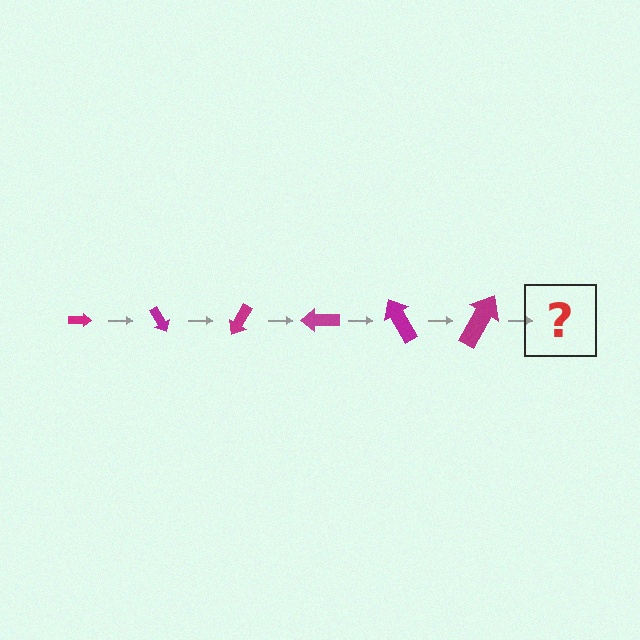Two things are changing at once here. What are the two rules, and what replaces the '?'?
The two rules are that the arrow grows larger each step and it rotates 60 degrees each step. The '?' should be an arrow, larger than the previous one and rotated 360 degrees from the start.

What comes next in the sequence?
The next element should be an arrow, larger than the previous one and rotated 360 degrees from the start.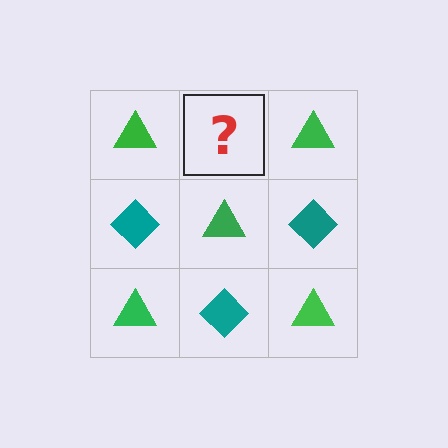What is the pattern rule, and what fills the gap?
The rule is that it alternates green triangle and teal diamond in a checkerboard pattern. The gap should be filled with a teal diamond.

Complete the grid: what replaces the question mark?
The question mark should be replaced with a teal diamond.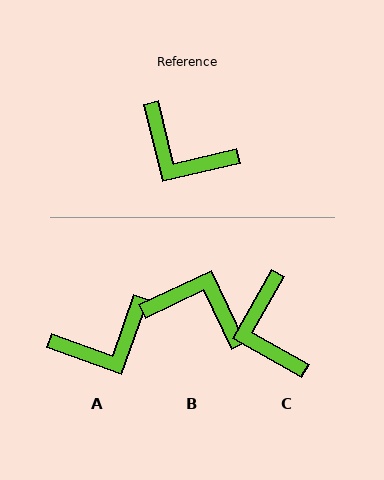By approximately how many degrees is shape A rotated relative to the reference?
Approximately 57 degrees counter-clockwise.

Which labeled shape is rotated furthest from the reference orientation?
B, about 168 degrees away.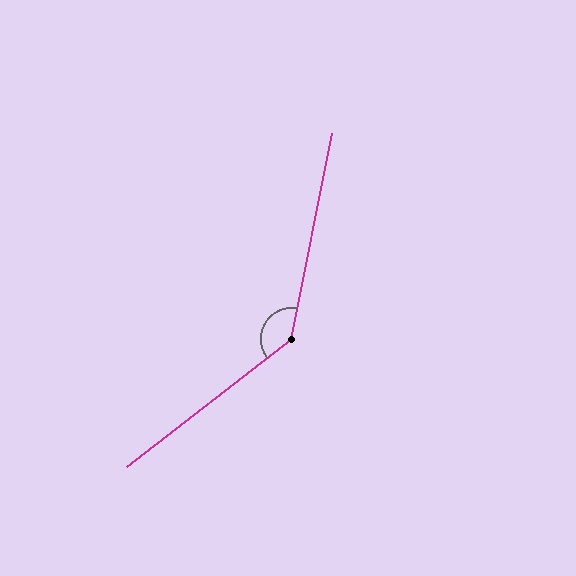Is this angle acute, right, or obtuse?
It is obtuse.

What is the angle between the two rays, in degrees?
Approximately 139 degrees.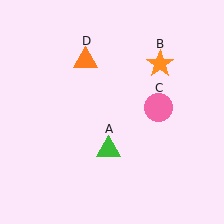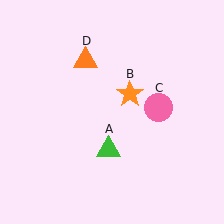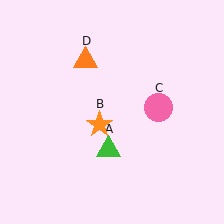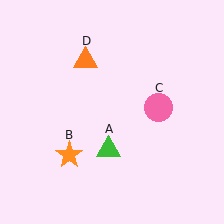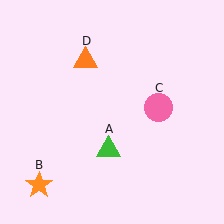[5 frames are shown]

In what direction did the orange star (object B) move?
The orange star (object B) moved down and to the left.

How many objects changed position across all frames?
1 object changed position: orange star (object B).